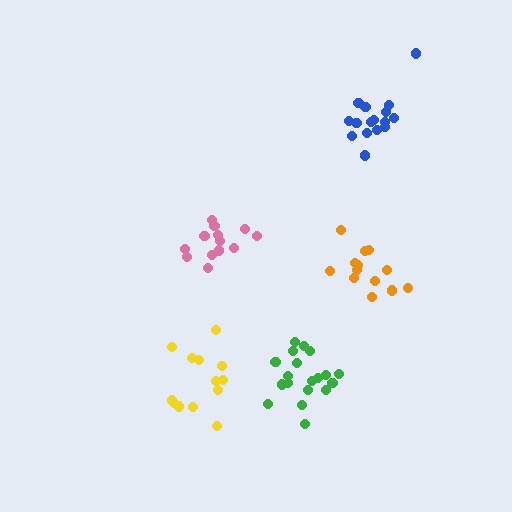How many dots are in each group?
Group 1: 19 dots, Group 2: 13 dots, Group 3: 13 dots, Group 4: 16 dots, Group 5: 13 dots (74 total).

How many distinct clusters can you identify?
There are 5 distinct clusters.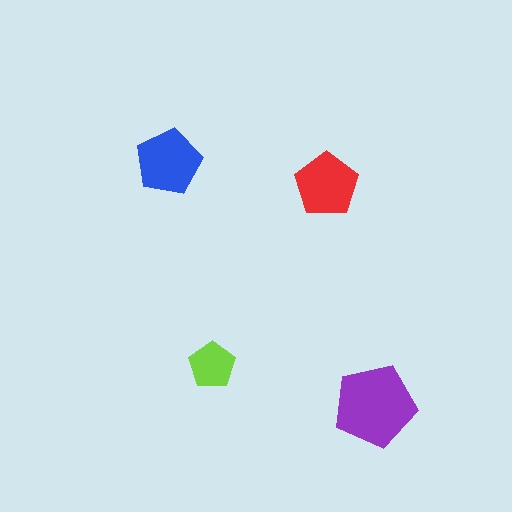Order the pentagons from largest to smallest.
the purple one, the blue one, the red one, the lime one.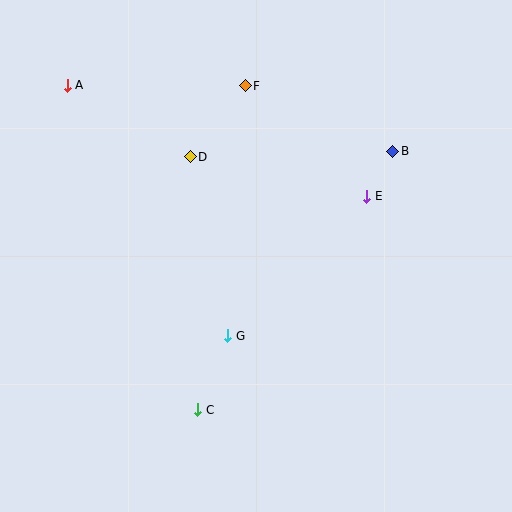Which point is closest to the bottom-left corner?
Point C is closest to the bottom-left corner.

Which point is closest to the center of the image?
Point G at (228, 336) is closest to the center.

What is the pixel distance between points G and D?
The distance between G and D is 183 pixels.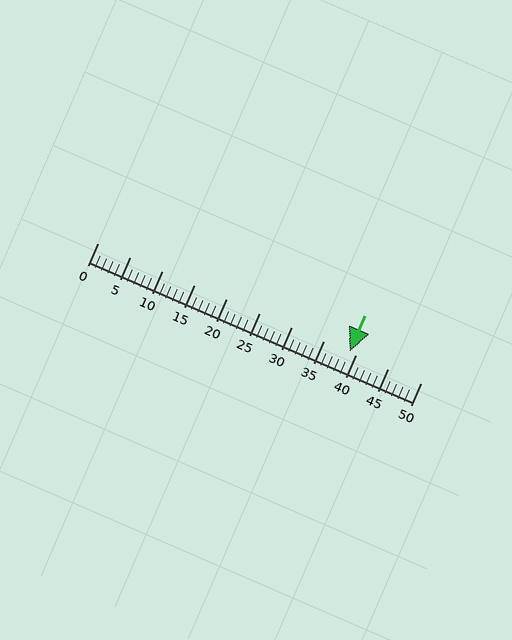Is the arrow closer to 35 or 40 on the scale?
The arrow is closer to 40.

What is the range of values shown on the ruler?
The ruler shows values from 0 to 50.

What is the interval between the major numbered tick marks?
The major tick marks are spaced 5 units apart.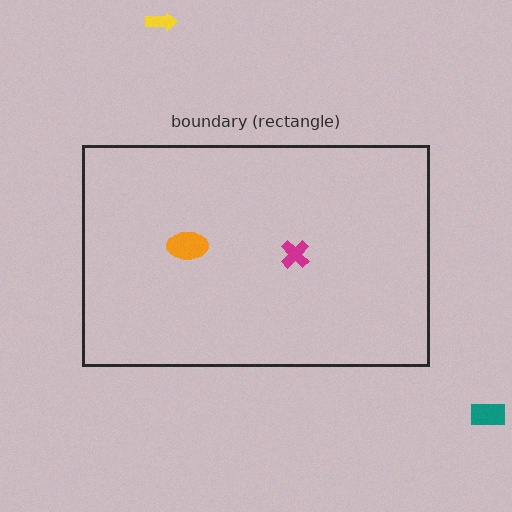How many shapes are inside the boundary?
2 inside, 2 outside.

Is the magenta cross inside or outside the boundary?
Inside.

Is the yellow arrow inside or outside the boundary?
Outside.